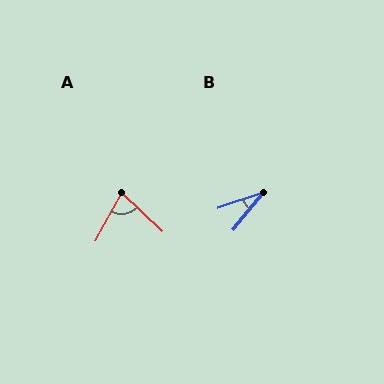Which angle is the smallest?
B, at approximately 32 degrees.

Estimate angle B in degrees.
Approximately 32 degrees.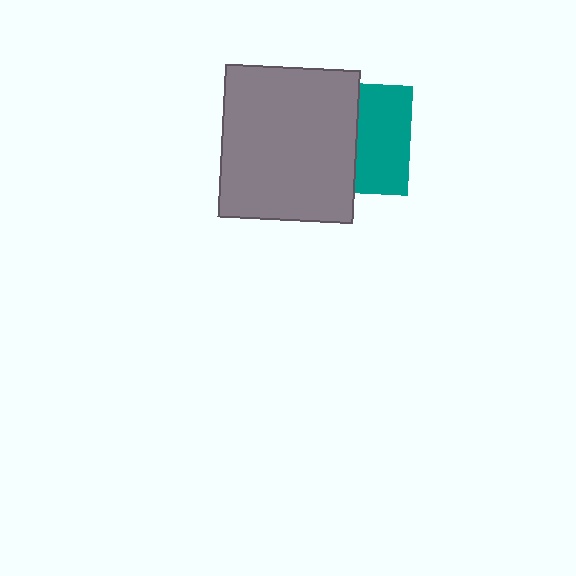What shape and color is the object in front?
The object in front is a gray rectangle.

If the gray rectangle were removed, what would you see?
You would see the complete teal square.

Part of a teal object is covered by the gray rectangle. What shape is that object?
It is a square.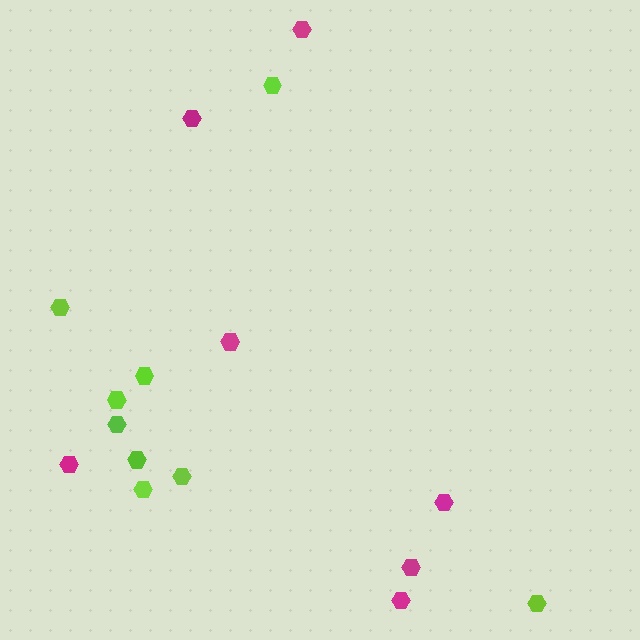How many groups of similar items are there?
There are 2 groups: one group of magenta hexagons (7) and one group of lime hexagons (9).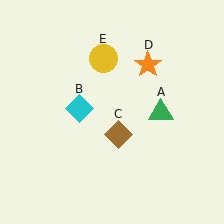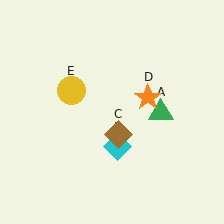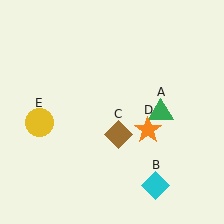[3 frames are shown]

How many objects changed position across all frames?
3 objects changed position: cyan diamond (object B), orange star (object D), yellow circle (object E).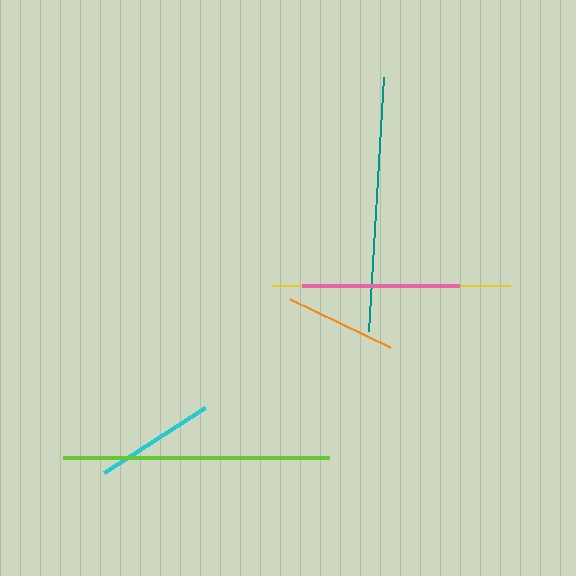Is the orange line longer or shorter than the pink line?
The pink line is longer than the orange line.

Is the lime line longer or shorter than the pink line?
The lime line is longer than the pink line.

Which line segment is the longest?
The lime line is the longest at approximately 266 pixels.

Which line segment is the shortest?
The orange line is the shortest at approximately 111 pixels.